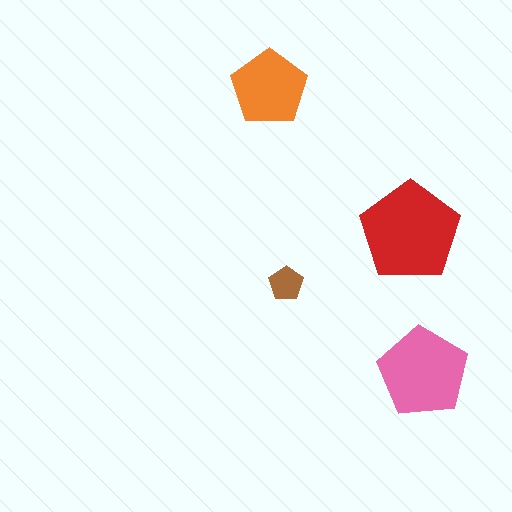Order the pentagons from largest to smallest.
the red one, the pink one, the orange one, the brown one.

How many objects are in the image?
There are 4 objects in the image.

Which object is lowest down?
The pink pentagon is bottommost.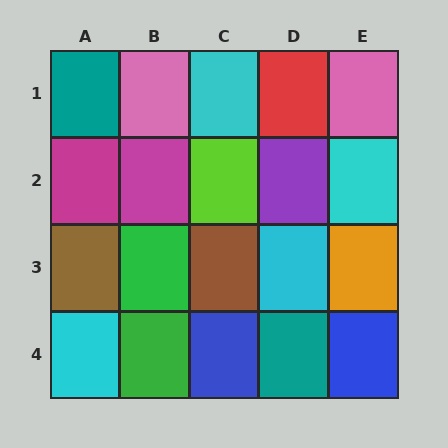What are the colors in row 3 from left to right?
Brown, green, brown, cyan, orange.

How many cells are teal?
2 cells are teal.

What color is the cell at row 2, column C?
Lime.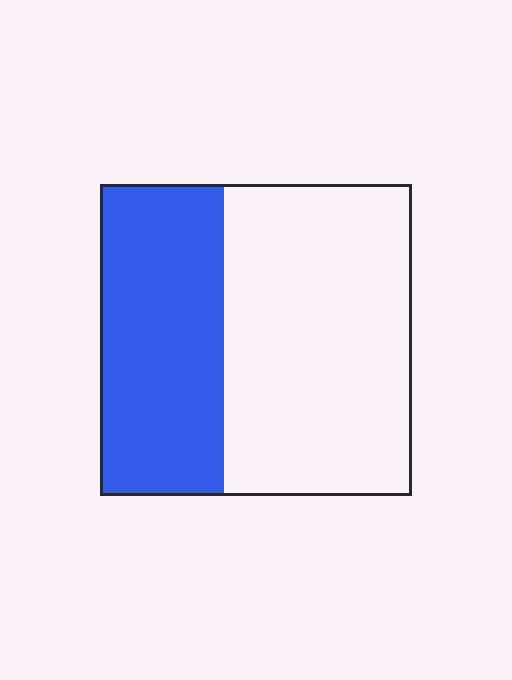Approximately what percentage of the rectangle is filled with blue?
Approximately 40%.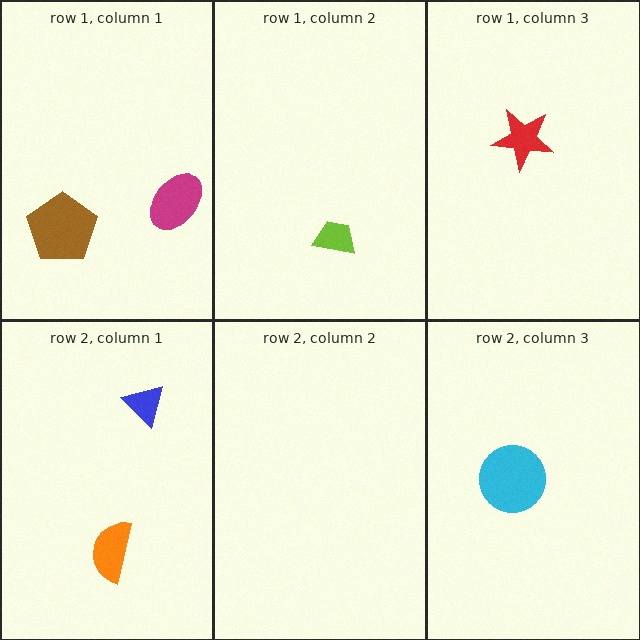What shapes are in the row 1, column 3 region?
The red star.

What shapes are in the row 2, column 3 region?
The cyan circle.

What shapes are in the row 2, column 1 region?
The orange semicircle, the blue triangle.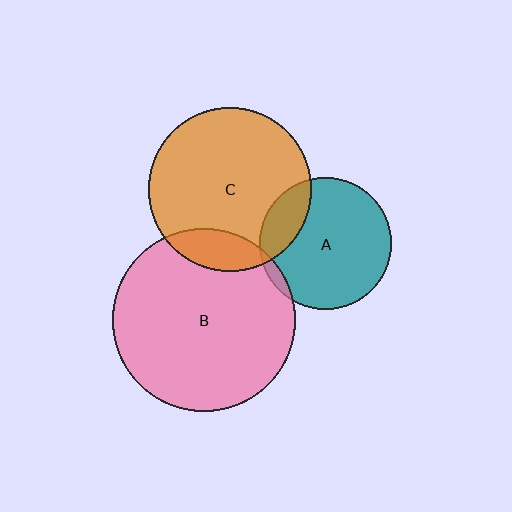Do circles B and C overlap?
Yes.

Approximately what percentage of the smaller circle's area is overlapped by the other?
Approximately 15%.